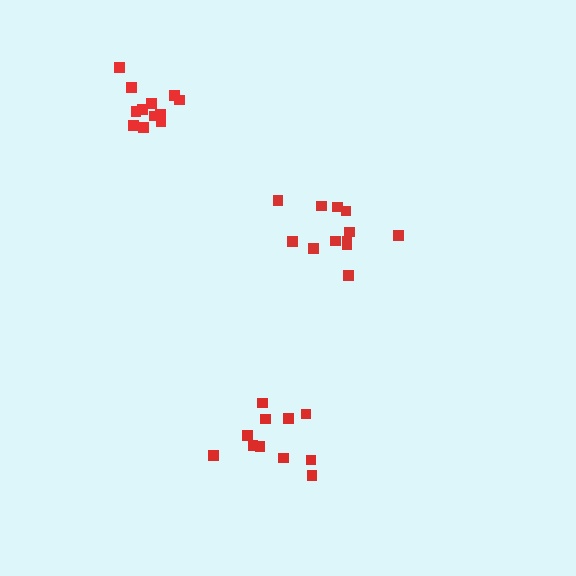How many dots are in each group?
Group 1: 12 dots, Group 2: 12 dots, Group 3: 11 dots (35 total).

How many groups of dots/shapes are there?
There are 3 groups.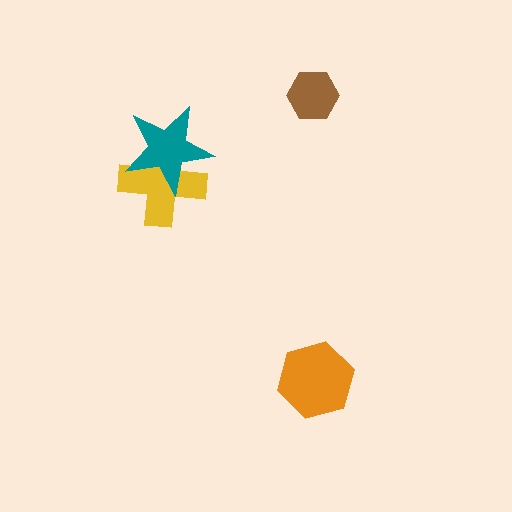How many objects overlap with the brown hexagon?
0 objects overlap with the brown hexagon.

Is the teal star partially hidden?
No, no other shape covers it.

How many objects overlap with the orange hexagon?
0 objects overlap with the orange hexagon.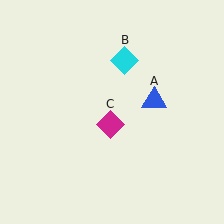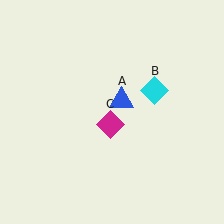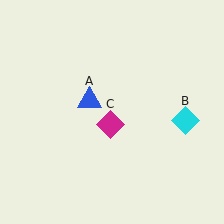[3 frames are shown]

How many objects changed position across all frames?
2 objects changed position: blue triangle (object A), cyan diamond (object B).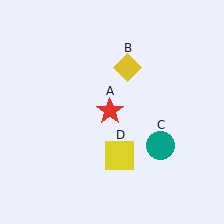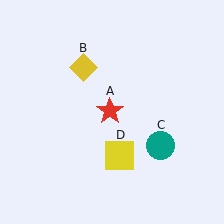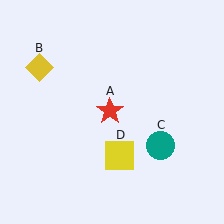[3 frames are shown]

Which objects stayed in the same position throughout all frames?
Red star (object A) and teal circle (object C) and yellow square (object D) remained stationary.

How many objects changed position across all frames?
1 object changed position: yellow diamond (object B).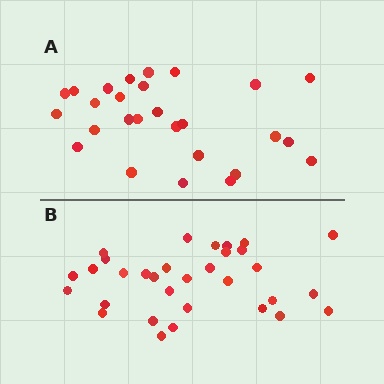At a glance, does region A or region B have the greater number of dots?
Region B (the bottom region) has more dots.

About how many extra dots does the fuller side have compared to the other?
Region B has about 5 more dots than region A.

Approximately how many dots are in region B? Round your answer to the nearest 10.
About 30 dots. (The exact count is 32, which rounds to 30.)